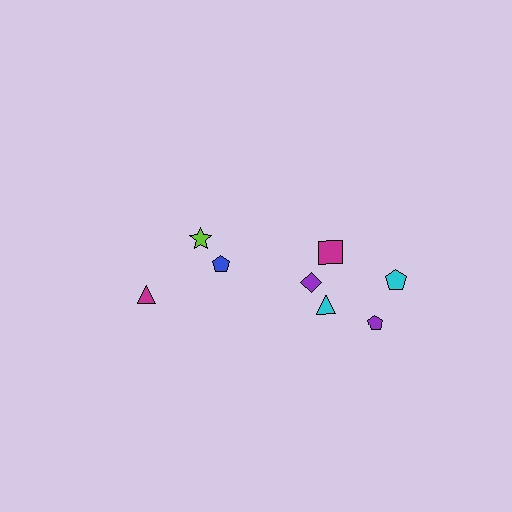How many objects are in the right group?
There are 5 objects.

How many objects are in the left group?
There are 3 objects.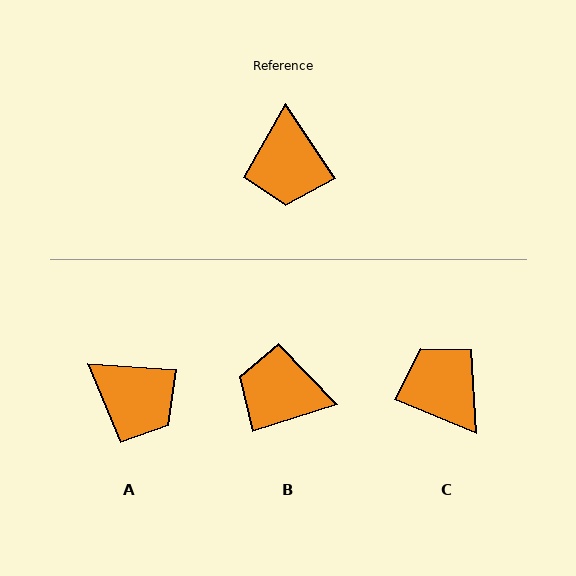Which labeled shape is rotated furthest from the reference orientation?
C, about 146 degrees away.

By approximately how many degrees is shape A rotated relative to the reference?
Approximately 53 degrees counter-clockwise.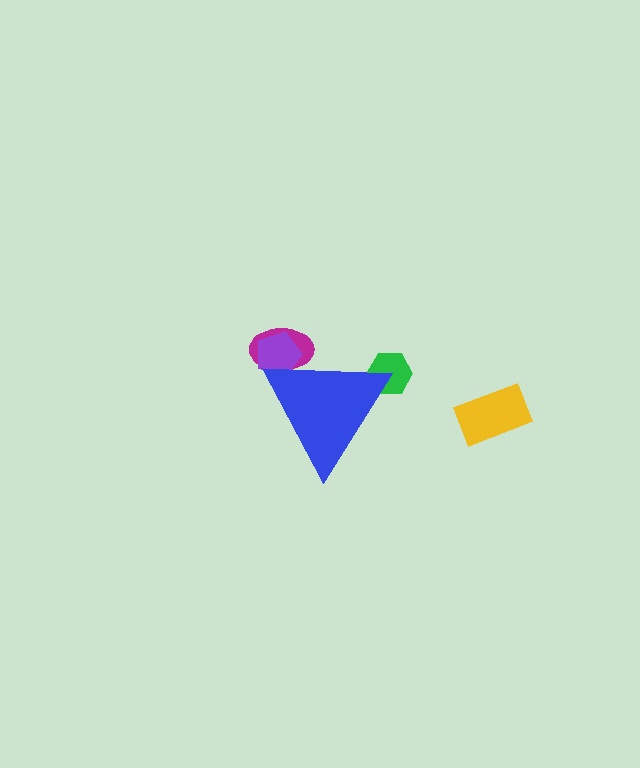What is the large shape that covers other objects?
A blue triangle.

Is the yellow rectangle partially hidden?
No, the yellow rectangle is fully visible.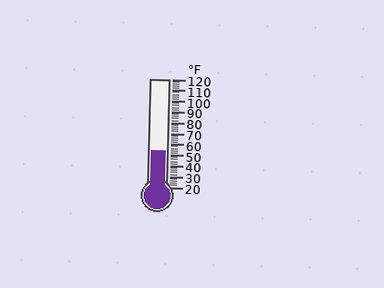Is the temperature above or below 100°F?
The temperature is below 100°F.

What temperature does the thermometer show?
The thermometer shows approximately 54°F.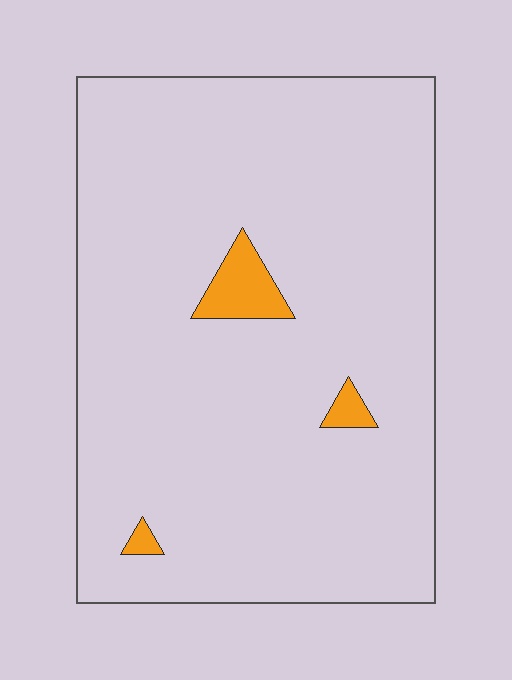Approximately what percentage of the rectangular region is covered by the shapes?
Approximately 5%.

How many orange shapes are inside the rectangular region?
3.